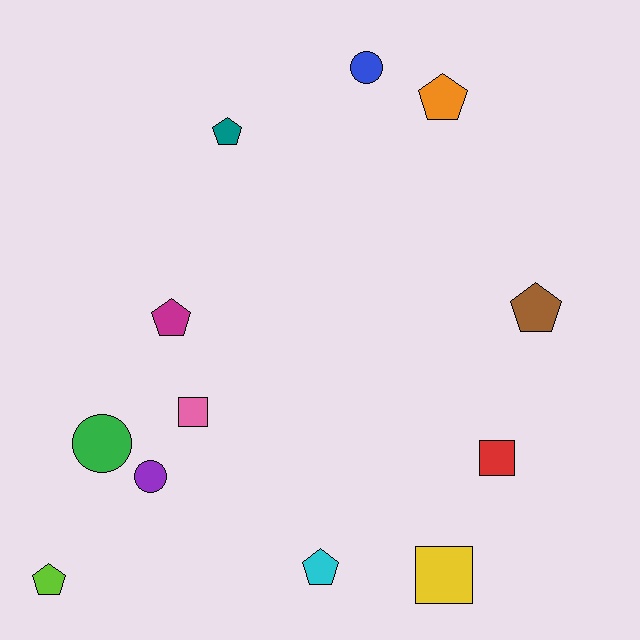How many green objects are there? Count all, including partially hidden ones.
There is 1 green object.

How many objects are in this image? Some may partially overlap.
There are 12 objects.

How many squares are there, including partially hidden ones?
There are 3 squares.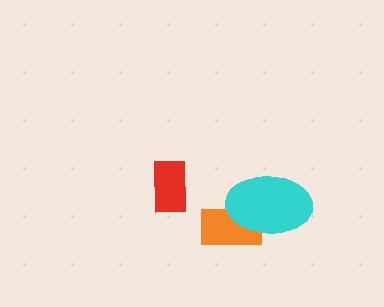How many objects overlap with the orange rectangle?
1 object overlaps with the orange rectangle.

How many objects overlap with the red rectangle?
0 objects overlap with the red rectangle.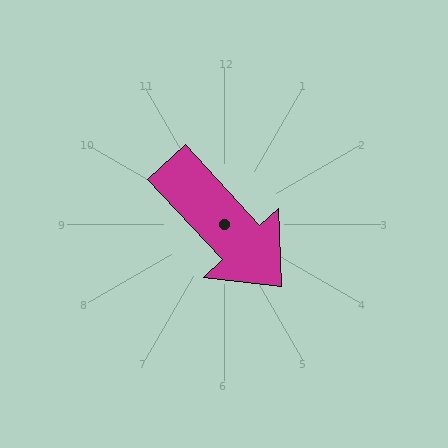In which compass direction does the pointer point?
Southeast.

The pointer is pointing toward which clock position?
Roughly 5 o'clock.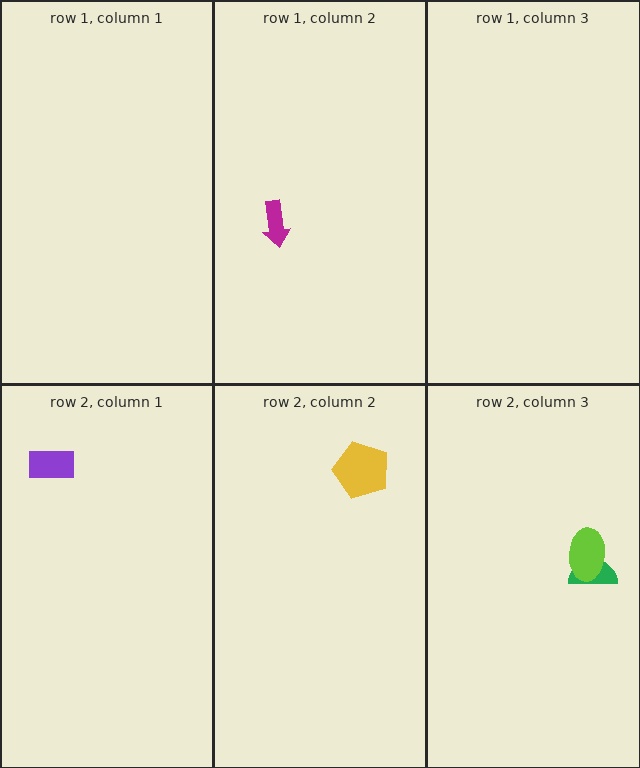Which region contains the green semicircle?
The row 2, column 3 region.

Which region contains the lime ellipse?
The row 2, column 3 region.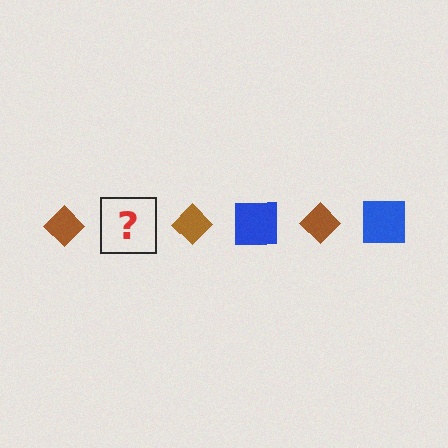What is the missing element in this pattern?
The missing element is a blue square.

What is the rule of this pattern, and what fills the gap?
The rule is that the pattern alternates between brown diamond and blue square. The gap should be filled with a blue square.